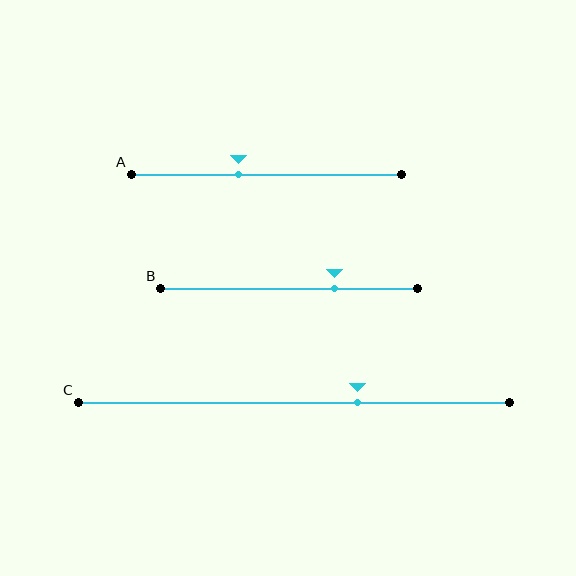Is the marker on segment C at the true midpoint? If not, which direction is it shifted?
No, the marker on segment C is shifted to the right by about 15% of the segment length.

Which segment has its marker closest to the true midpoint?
Segment A has its marker closest to the true midpoint.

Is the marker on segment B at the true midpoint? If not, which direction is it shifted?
No, the marker on segment B is shifted to the right by about 18% of the segment length.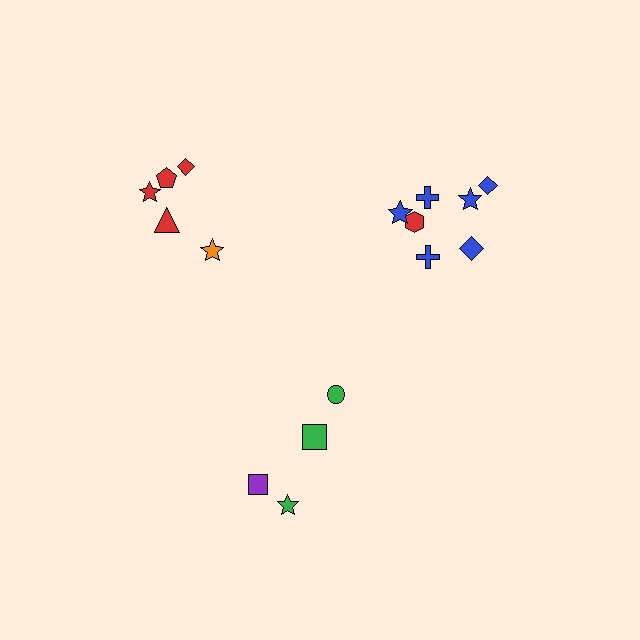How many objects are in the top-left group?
There are 5 objects.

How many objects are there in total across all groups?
There are 16 objects.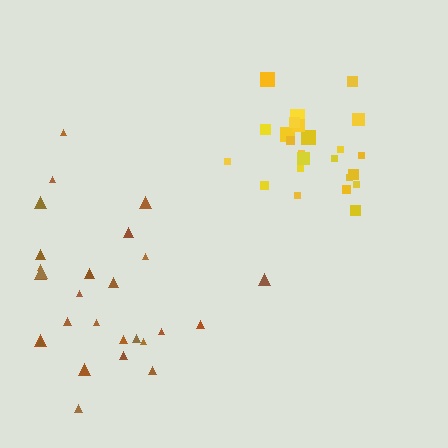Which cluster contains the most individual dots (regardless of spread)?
Brown (27).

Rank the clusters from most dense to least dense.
yellow, brown.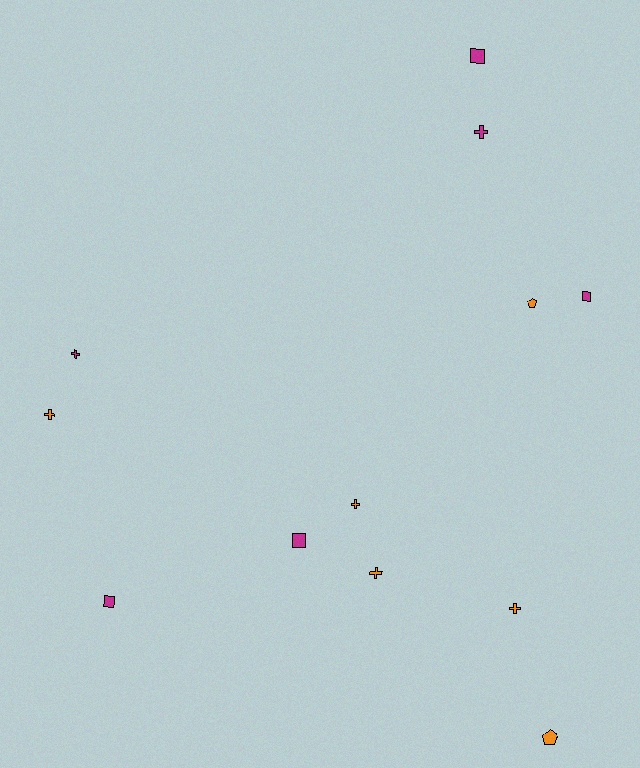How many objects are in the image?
There are 12 objects.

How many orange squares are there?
There are no orange squares.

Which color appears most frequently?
Magenta, with 6 objects.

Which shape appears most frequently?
Cross, with 6 objects.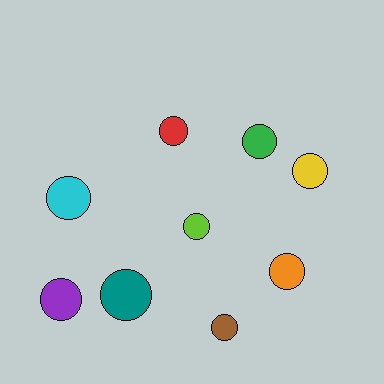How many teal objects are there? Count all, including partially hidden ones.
There is 1 teal object.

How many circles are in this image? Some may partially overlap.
There are 9 circles.